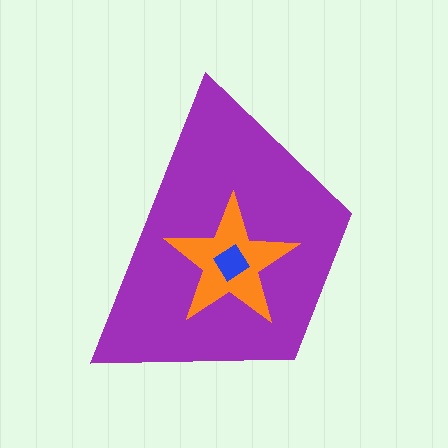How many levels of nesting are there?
3.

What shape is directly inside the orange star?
The blue diamond.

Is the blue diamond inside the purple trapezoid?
Yes.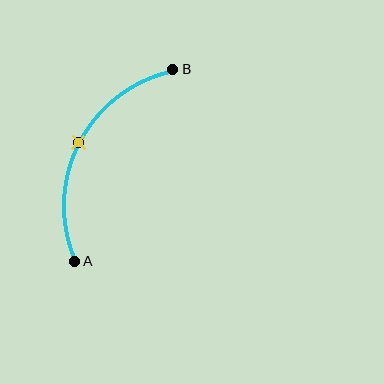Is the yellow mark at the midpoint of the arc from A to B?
Yes. The yellow mark lies on the arc at equal arc-length from both A and B — it is the arc midpoint.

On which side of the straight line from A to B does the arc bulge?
The arc bulges to the left of the straight line connecting A and B.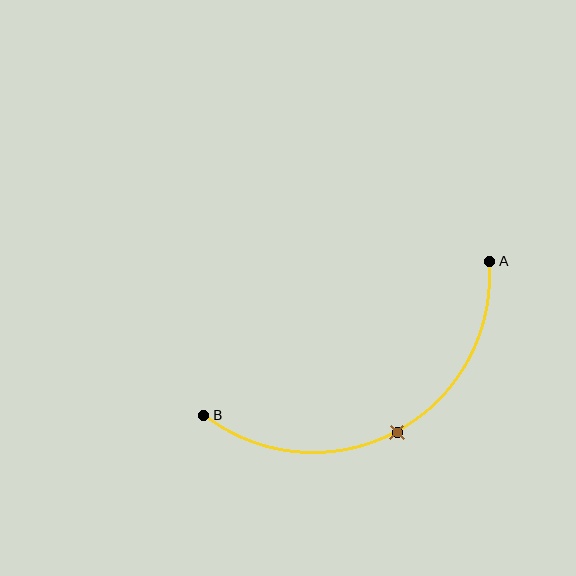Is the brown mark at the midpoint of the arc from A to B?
Yes. The brown mark lies on the arc at equal arc-length from both A and B — it is the arc midpoint.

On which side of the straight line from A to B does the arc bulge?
The arc bulges below the straight line connecting A and B.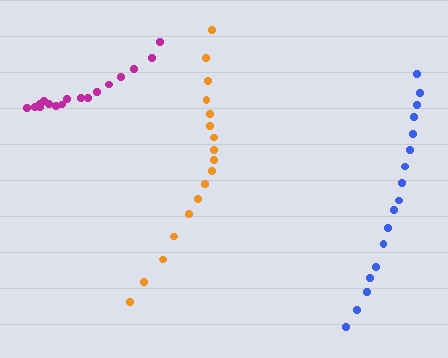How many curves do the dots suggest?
There are 3 distinct paths.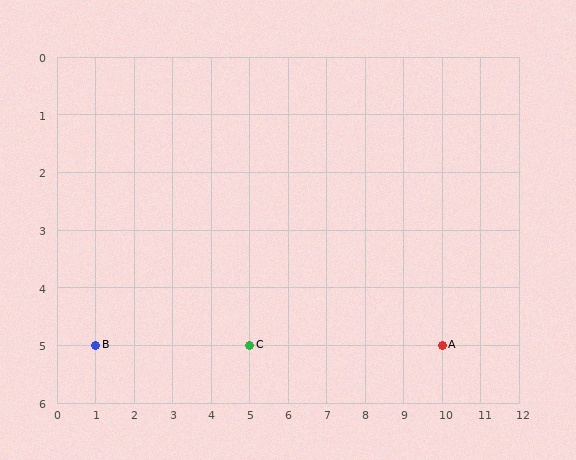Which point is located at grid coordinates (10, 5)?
Point A is at (10, 5).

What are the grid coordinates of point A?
Point A is at grid coordinates (10, 5).